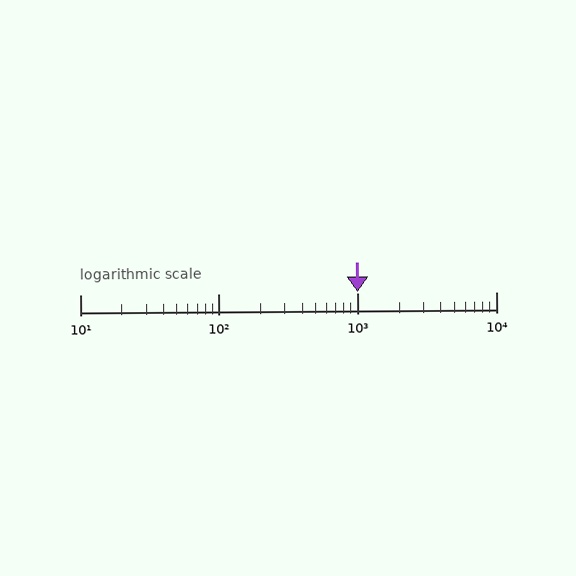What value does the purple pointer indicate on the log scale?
The pointer indicates approximately 1000.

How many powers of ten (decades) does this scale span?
The scale spans 3 decades, from 10 to 10000.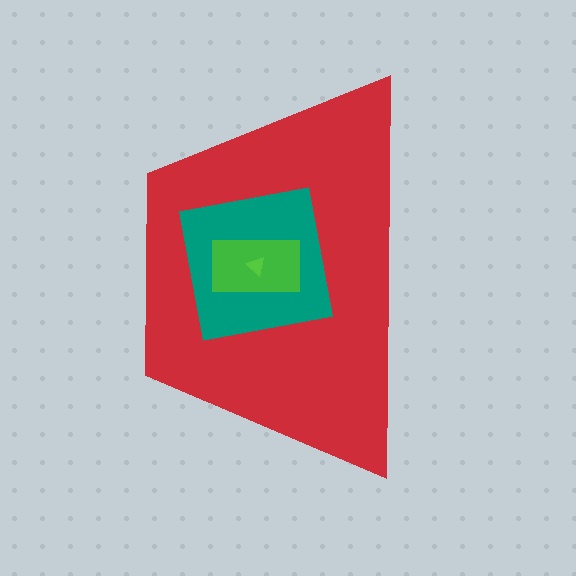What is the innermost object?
The lime triangle.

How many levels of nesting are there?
4.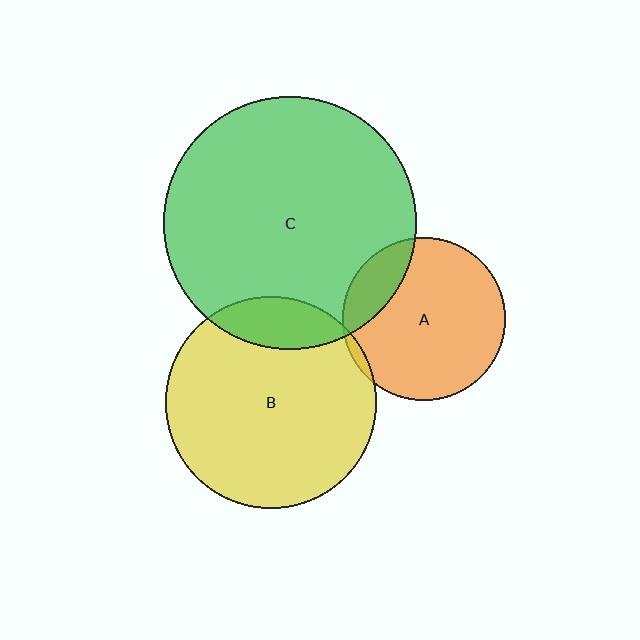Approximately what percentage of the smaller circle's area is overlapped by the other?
Approximately 15%.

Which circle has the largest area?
Circle C (green).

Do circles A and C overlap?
Yes.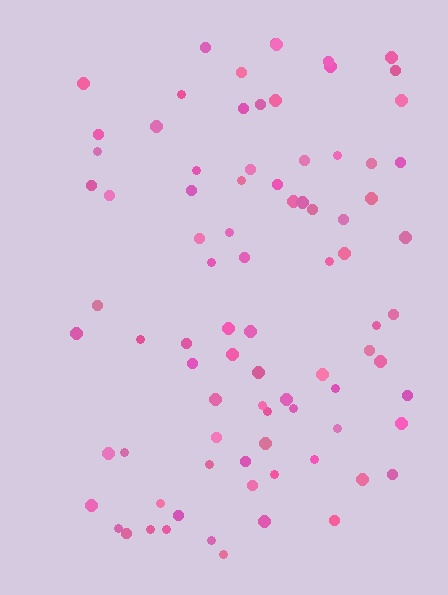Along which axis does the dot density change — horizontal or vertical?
Horizontal.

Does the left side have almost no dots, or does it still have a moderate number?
Still a moderate number, just noticeably fewer than the right.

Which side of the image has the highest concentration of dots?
The right.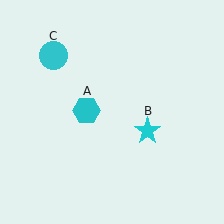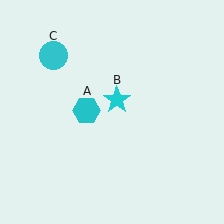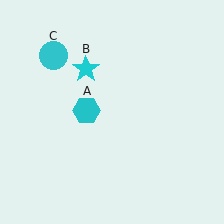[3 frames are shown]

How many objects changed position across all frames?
1 object changed position: cyan star (object B).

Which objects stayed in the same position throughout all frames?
Cyan hexagon (object A) and cyan circle (object C) remained stationary.